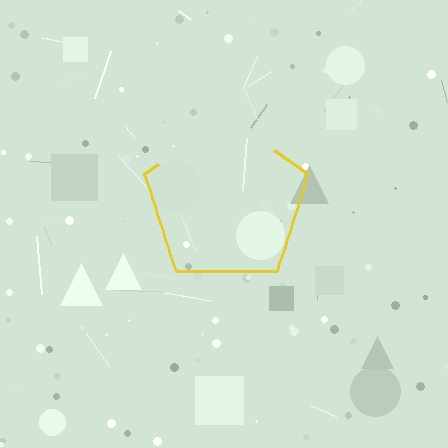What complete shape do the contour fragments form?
The contour fragments form a pentagon.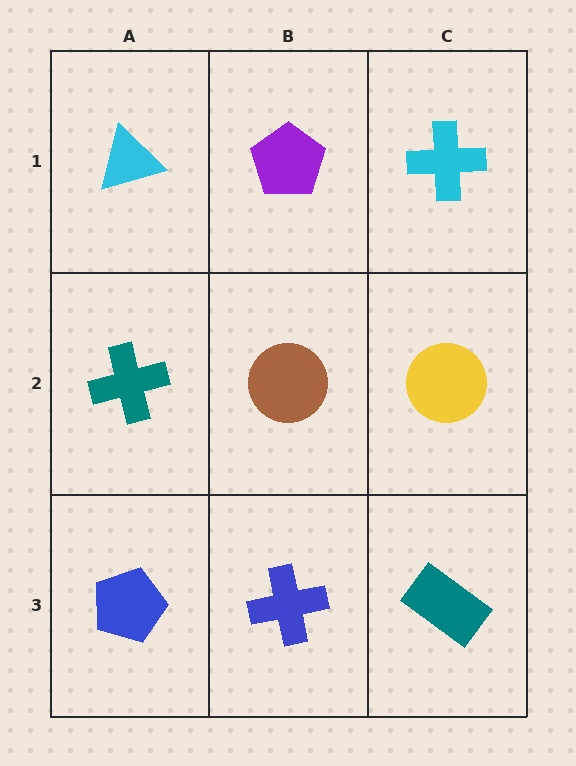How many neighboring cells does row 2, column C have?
3.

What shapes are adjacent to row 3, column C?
A yellow circle (row 2, column C), a blue cross (row 3, column B).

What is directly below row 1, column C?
A yellow circle.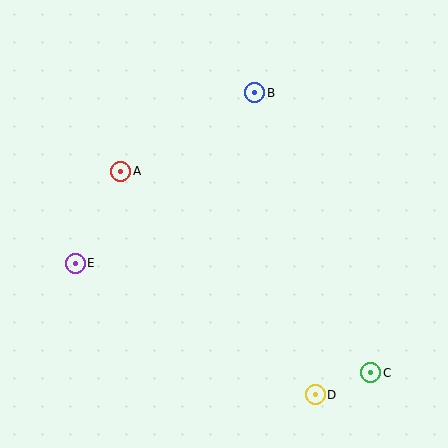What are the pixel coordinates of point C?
Point C is at (371, 373).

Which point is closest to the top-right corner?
Point B is closest to the top-right corner.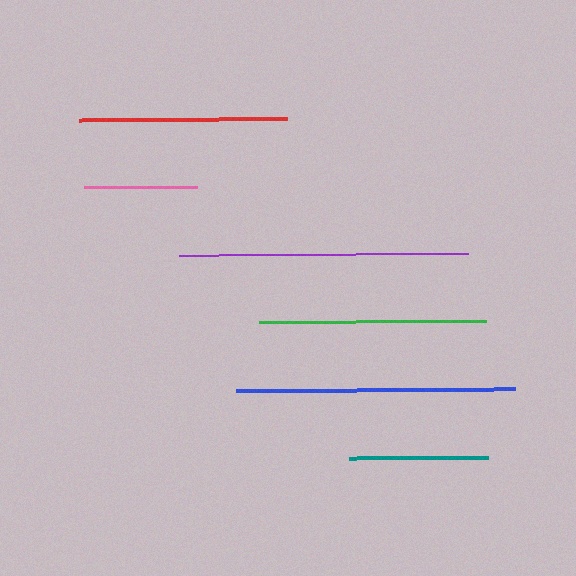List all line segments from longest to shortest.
From longest to shortest: purple, blue, green, red, teal, pink.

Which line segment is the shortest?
The pink line is the shortest at approximately 113 pixels.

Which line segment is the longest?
The purple line is the longest at approximately 289 pixels.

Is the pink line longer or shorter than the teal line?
The teal line is longer than the pink line.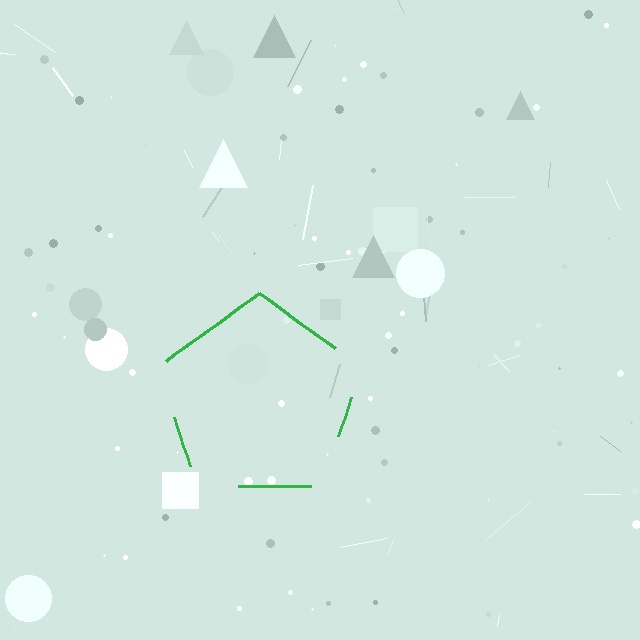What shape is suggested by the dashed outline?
The dashed outline suggests a pentagon.